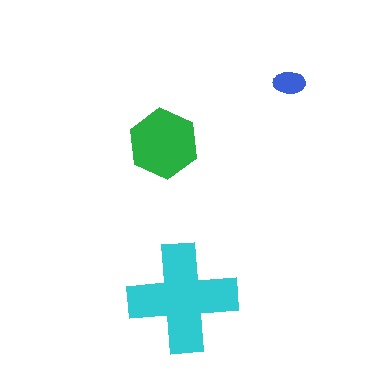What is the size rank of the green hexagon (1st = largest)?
2nd.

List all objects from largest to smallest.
The cyan cross, the green hexagon, the blue ellipse.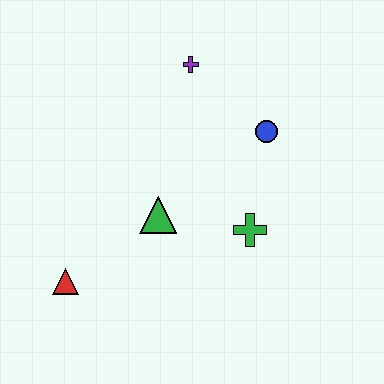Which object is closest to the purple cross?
The blue circle is closest to the purple cross.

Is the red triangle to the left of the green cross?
Yes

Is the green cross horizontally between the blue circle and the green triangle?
Yes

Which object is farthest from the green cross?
The red triangle is farthest from the green cross.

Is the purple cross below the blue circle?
No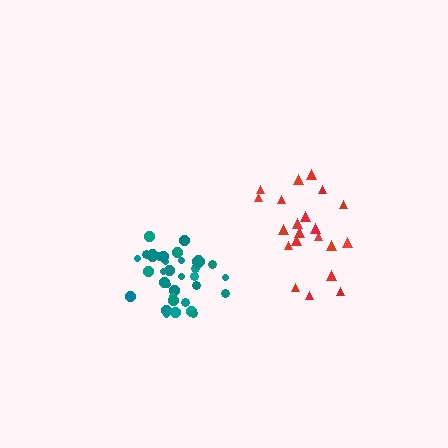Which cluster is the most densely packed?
Teal.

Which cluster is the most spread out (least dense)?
Red.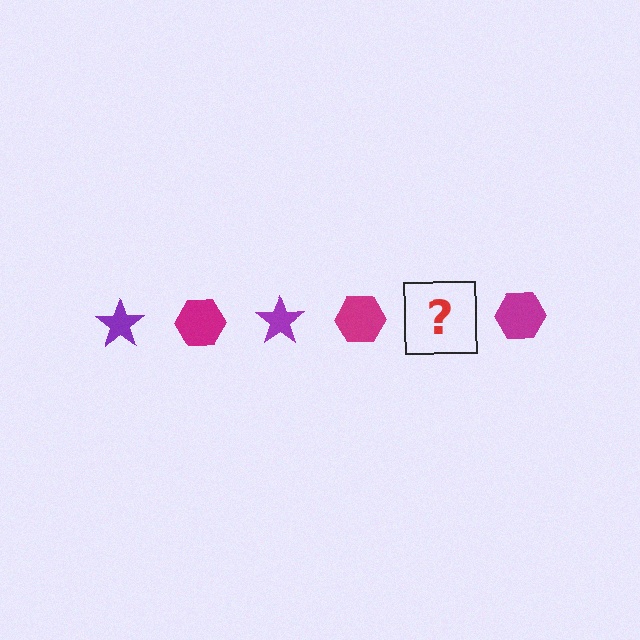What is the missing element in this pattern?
The missing element is a purple star.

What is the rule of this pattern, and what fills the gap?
The rule is that the pattern alternates between purple star and magenta hexagon. The gap should be filled with a purple star.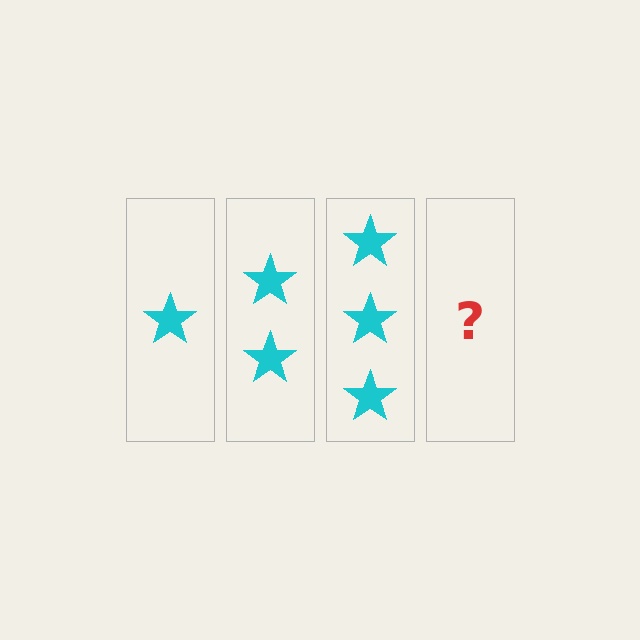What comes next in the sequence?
The next element should be 4 stars.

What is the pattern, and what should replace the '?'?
The pattern is that each step adds one more star. The '?' should be 4 stars.